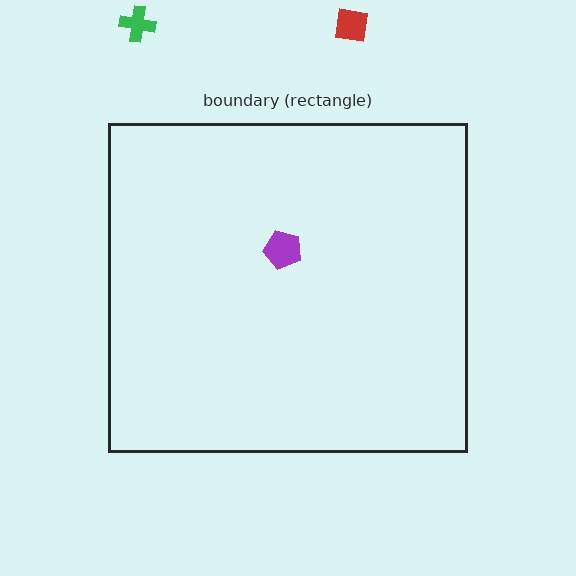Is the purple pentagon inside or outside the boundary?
Inside.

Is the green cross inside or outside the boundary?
Outside.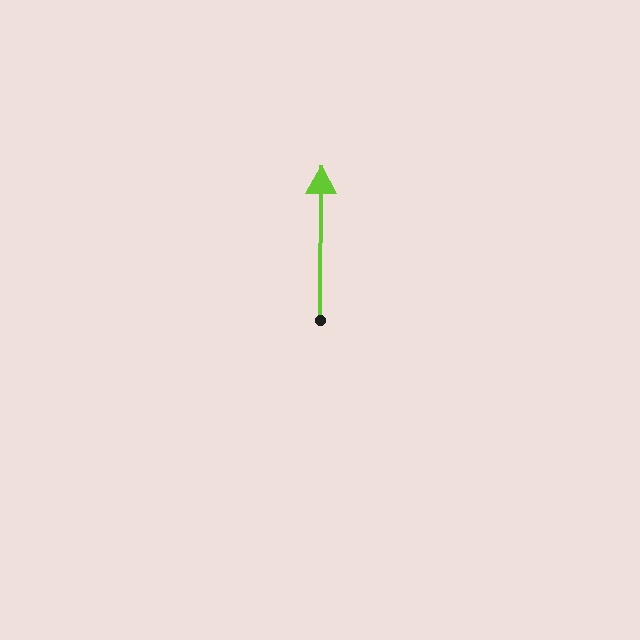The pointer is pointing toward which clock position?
Roughly 12 o'clock.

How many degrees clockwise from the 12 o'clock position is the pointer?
Approximately 1 degrees.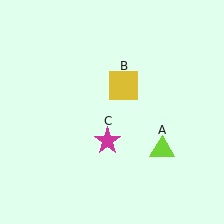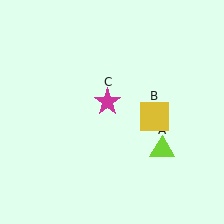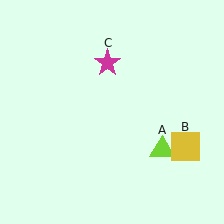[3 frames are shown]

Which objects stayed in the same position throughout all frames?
Lime triangle (object A) remained stationary.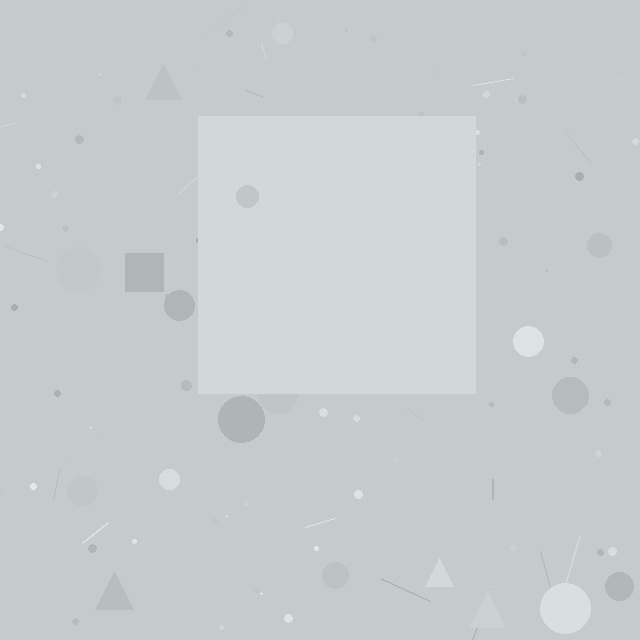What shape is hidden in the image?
A square is hidden in the image.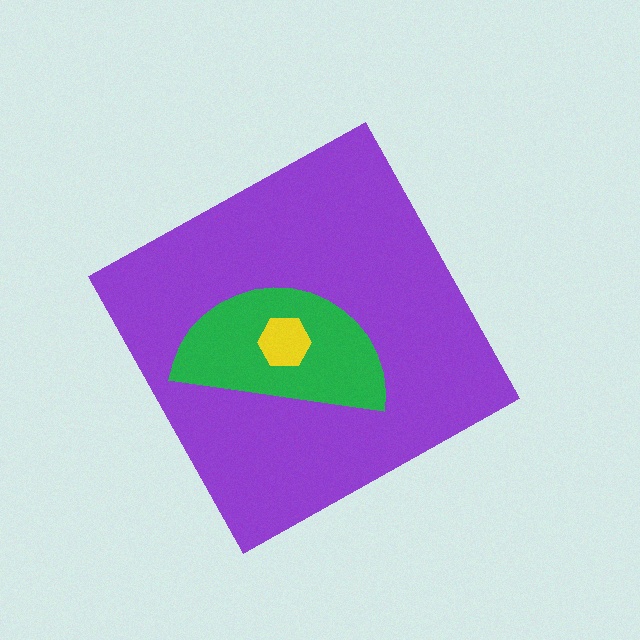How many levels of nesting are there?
3.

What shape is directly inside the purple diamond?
The green semicircle.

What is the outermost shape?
The purple diamond.